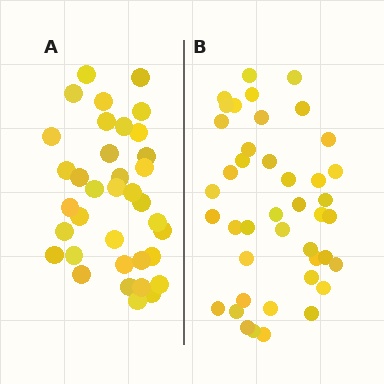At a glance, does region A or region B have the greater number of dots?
Region B (the right region) has more dots.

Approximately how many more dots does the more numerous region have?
Region B has about 6 more dots than region A.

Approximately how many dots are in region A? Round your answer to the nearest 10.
About 40 dots. (The exact count is 36, which rounds to 40.)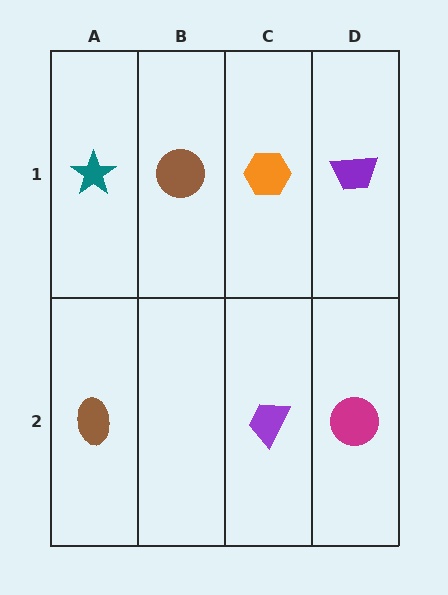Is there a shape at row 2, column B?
No, that cell is empty.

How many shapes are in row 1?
4 shapes.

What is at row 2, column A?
A brown ellipse.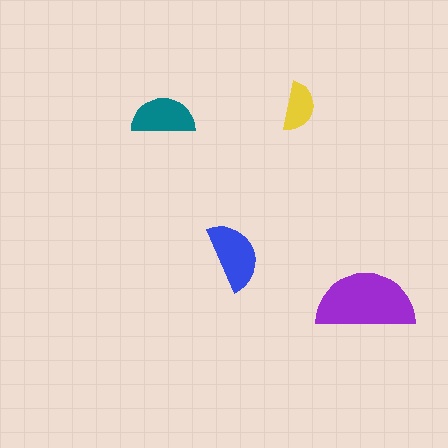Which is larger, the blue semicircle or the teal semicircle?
The blue one.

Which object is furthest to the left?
The teal semicircle is leftmost.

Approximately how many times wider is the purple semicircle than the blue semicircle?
About 1.5 times wider.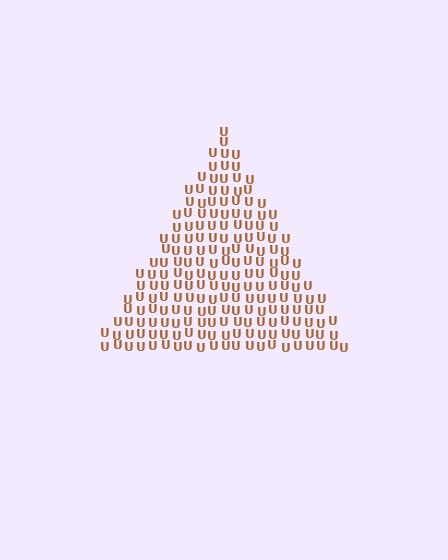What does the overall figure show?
The overall figure shows a triangle.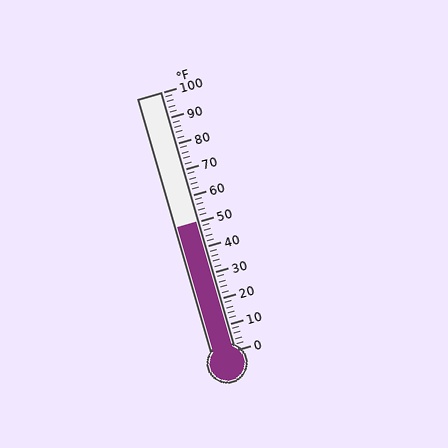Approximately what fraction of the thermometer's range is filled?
The thermometer is filled to approximately 50% of its range.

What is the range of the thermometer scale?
The thermometer scale ranges from 0°F to 100°F.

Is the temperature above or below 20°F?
The temperature is above 20°F.